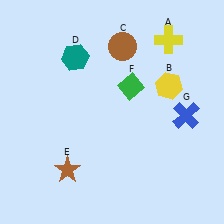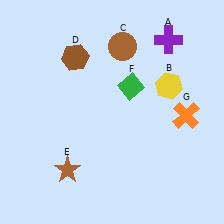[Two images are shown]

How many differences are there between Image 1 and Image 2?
There are 3 differences between the two images.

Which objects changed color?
A changed from yellow to purple. D changed from teal to brown. G changed from blue to orange.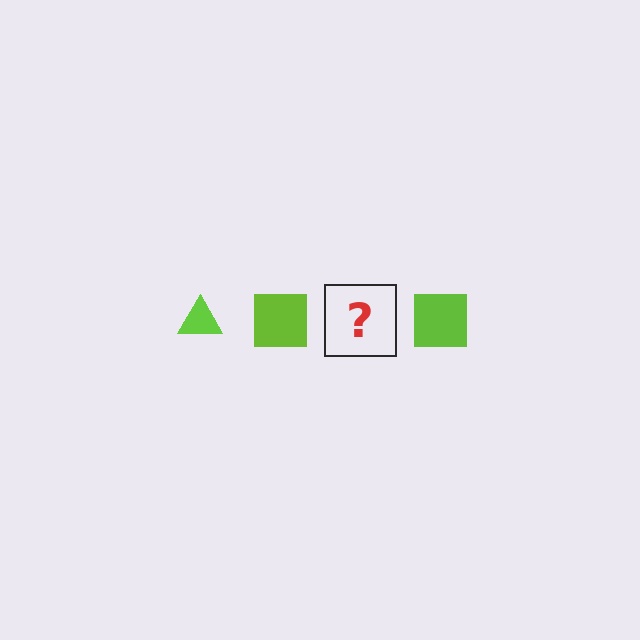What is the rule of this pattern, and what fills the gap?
The rule is that the pattern cycles through triangle, square shapes in lime. The gap should be filled with a lime triangle.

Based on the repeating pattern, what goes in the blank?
The blank should be a lime triangle.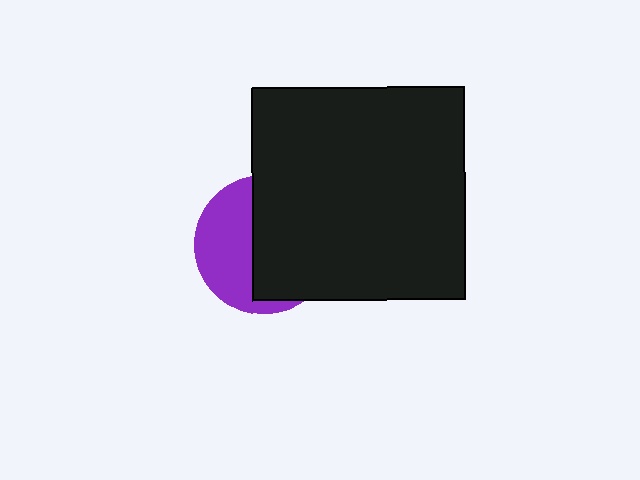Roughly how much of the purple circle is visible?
A small part of it is visible (roughly 42%).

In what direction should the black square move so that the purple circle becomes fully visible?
The black square should move right. That is the shortest direction to clear the overlap and leave the purple circle fully visible.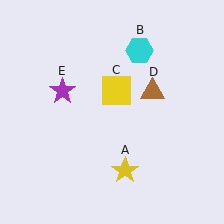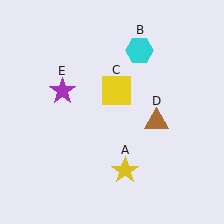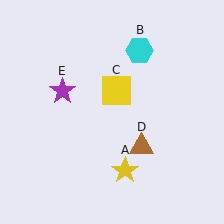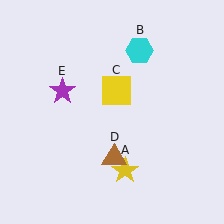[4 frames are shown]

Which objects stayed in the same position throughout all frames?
Yellow star (object A) and cyan hexagon (object B) and yellow square (object C) and purple star (object E) remained stationary.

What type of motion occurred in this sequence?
The brown triangle (object D) rotated clockwise around the center of the scene.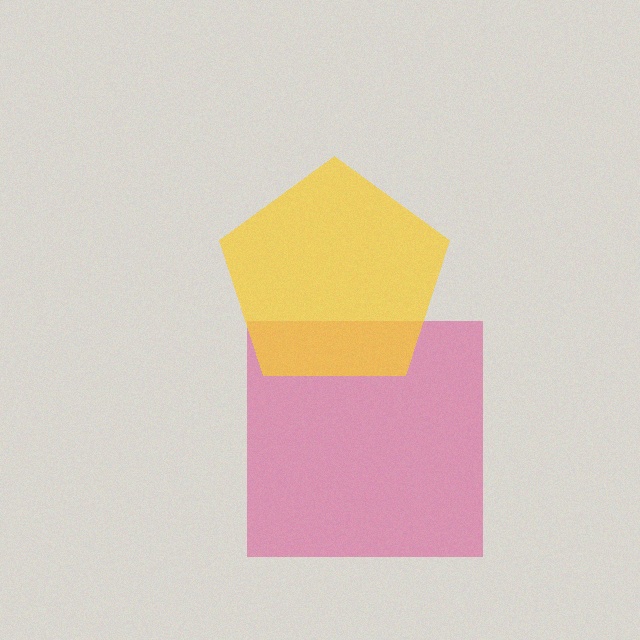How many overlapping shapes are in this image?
There are 2 overlapping shapes in the image.